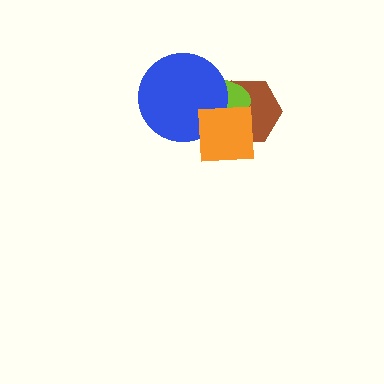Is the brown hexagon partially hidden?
Yes, it is partially covered by another shape.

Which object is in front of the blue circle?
The orange square is in front of the blue circle.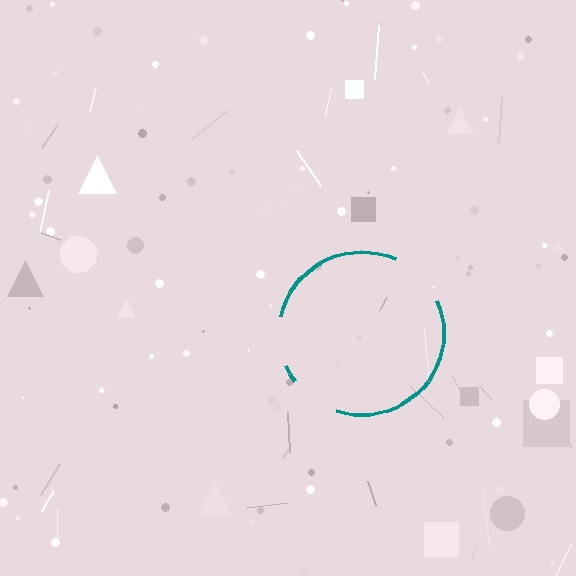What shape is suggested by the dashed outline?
The dashed outline suggests a circle.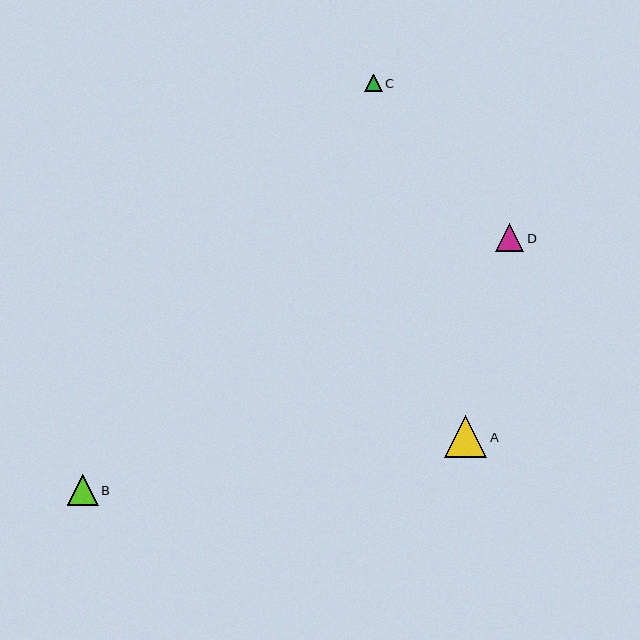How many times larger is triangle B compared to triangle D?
Triangle B is approximately 1.1 times the size of triangle D.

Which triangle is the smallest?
Triangle C is the smallest with a size of approximately 17 pixels.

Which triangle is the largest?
Triangle A is the largest with a size of approximately 42 pixels.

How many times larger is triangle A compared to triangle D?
Triangle A is approximately 1.5 times the size of triangle D.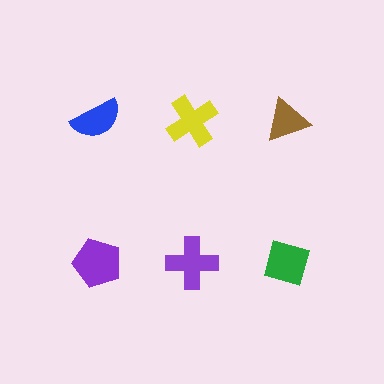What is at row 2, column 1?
A purple pentagon.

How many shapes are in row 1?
3 shapes.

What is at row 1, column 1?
A blue semicircle.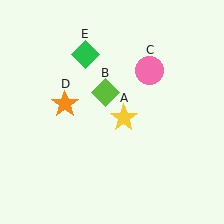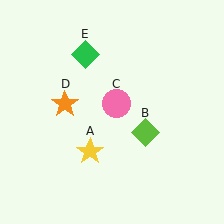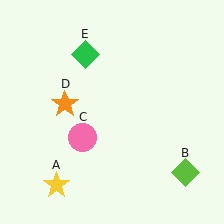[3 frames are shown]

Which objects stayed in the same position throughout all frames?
Orange star (object D) and green diamond (object E) remained stationary.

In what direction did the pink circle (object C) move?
The pink circle (object C) moved down and to the left.